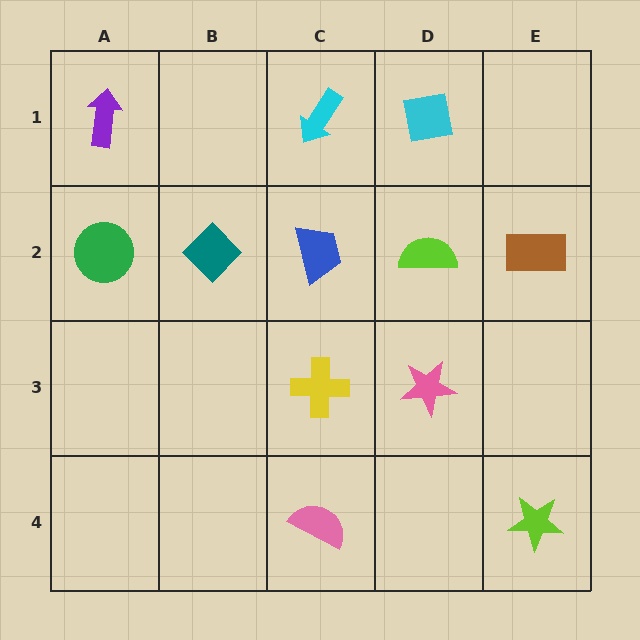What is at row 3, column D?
A pink star.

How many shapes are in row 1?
3 shapes.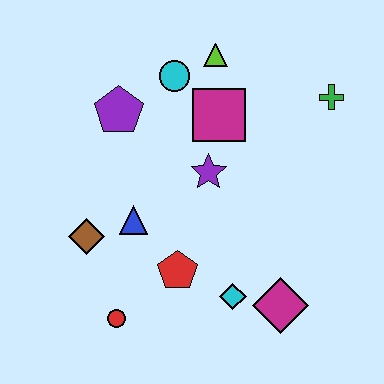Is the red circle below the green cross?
Yes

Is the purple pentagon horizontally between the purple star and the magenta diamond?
No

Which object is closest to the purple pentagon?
The cyan circle is closest to the purple pentagon.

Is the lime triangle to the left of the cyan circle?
No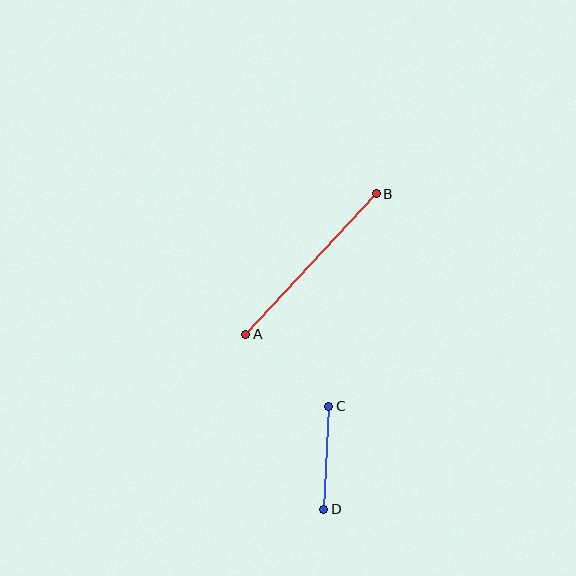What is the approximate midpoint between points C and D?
The midpoint is at approximately (326, 458) pixels.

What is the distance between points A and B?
The distance is approximately 192 pixels.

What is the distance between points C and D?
The distance is approximately 103 pixels.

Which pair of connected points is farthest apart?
Points A and B are farthest apart.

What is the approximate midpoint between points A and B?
The midpoint is at approximately (311, 264) pixels.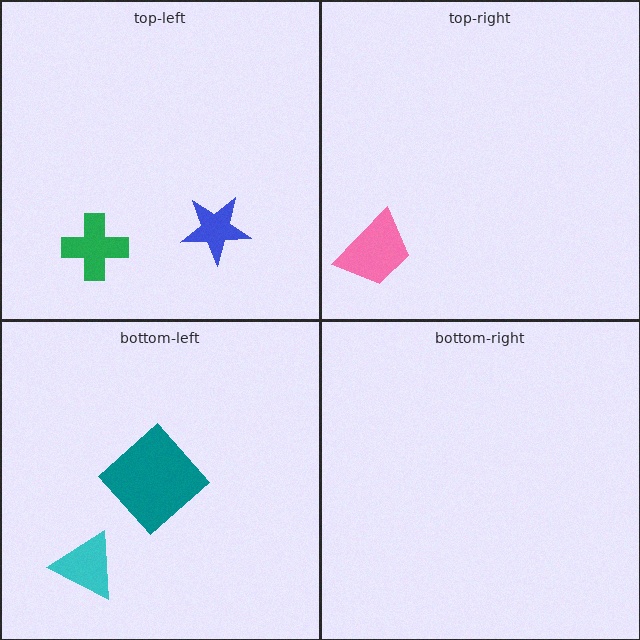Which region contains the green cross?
The top-left region.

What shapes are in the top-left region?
The blue star, the green cross.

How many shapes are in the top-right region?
1.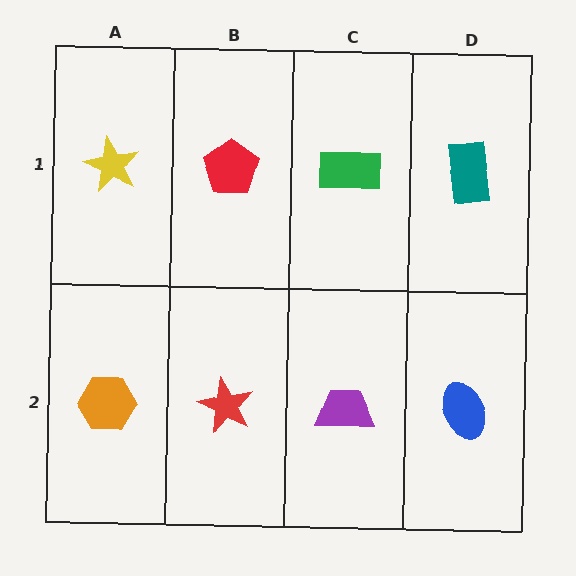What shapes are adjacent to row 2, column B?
A red pentagon (row 1, column B), an orange hexagon (row 2, column A), a purple trapezoid (row 2, column C).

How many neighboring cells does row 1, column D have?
2.